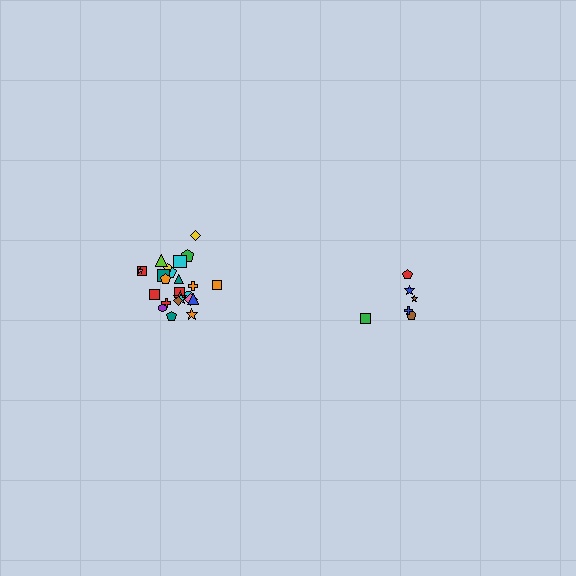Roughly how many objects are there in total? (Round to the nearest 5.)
Roughly 30 objects in total.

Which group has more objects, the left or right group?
The left group.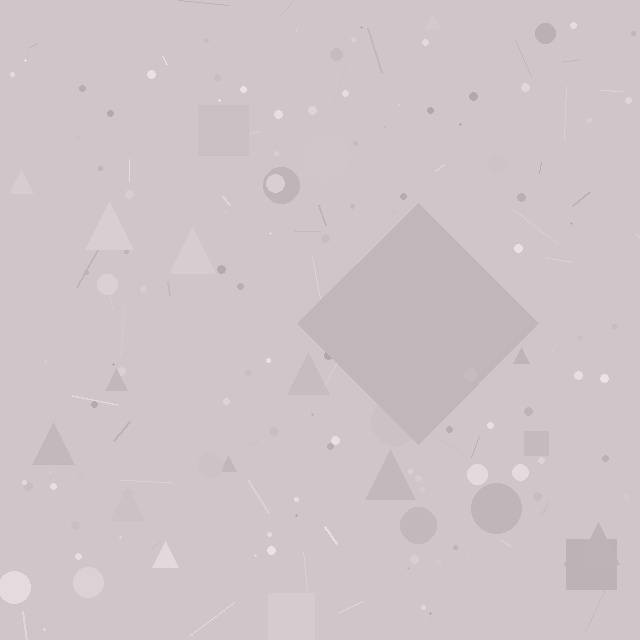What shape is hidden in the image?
A diamond is hidden in the image.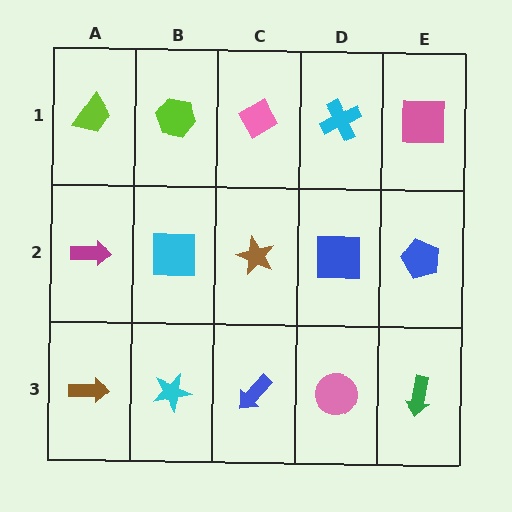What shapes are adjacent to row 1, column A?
A magenta arrow (row 2, column A), a lime hexagon (row 1, column B).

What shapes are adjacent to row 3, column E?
A blue pentagon (row 2, column E), a pink circle (row 3, column D).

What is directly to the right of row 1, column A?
A lime hexagon.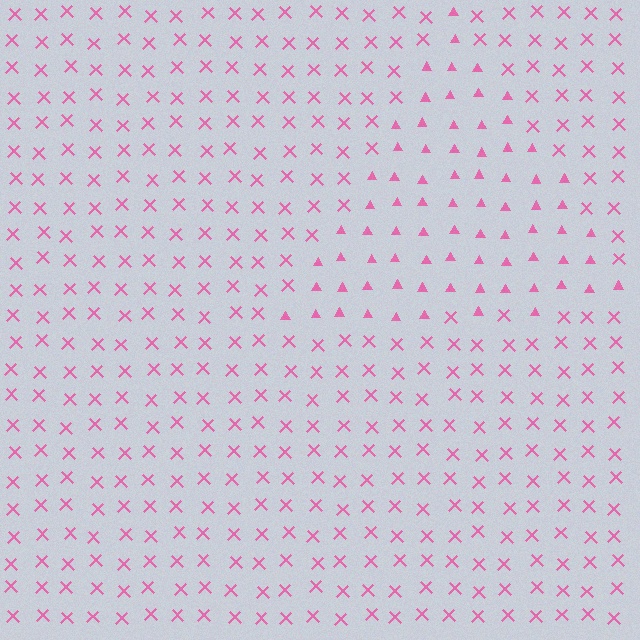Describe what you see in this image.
The image is filled with small pink elements arranged in a uniform grid. A triangle-shaped region contains triangles, while the surrounding area contains X marks. The boundary is defined purely by the change in element shape.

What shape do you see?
I see a triangle.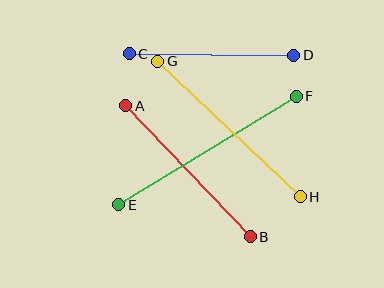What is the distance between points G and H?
The distance is approximately 197 pixels.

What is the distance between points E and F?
The distance is approximately 208 pixels.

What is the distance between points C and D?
The distance is approximately 165 pixels.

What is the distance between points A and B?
The distance is approximately 181 pixels.